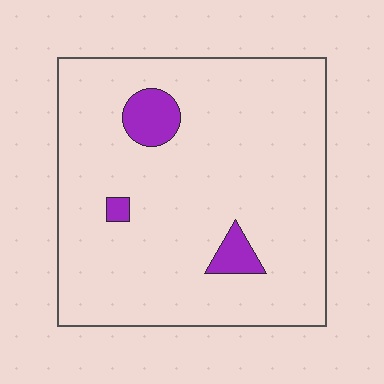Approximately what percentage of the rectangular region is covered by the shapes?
Approximately 5%.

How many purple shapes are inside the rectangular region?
3.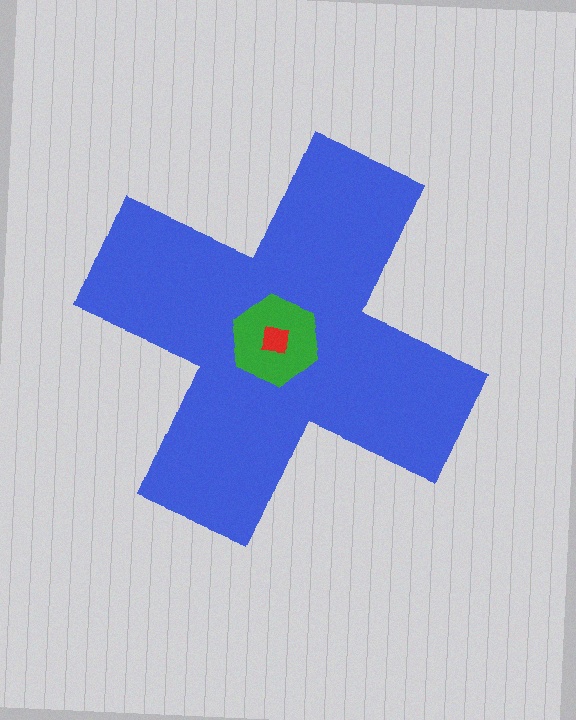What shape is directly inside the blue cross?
The green hexagon.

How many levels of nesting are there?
3.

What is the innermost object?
The red square.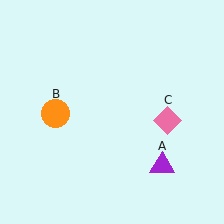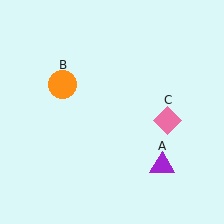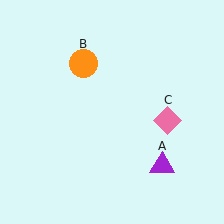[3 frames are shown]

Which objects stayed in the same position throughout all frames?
Purple triangle (object A) and pink diamond (object C) remained stationary.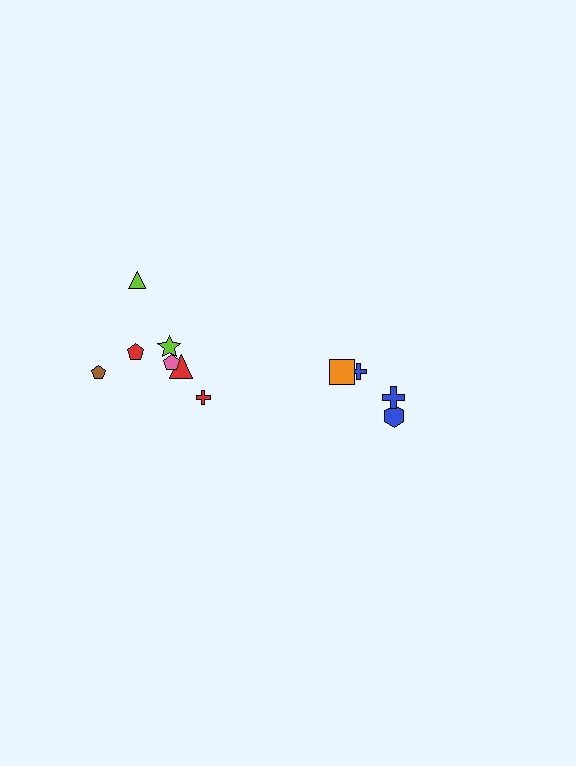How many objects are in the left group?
There are 7 objects.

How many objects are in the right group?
There are 4 objects.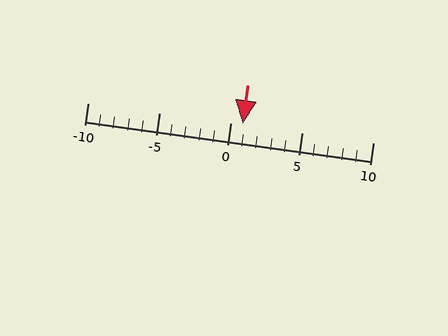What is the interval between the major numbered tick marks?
The major tick marks are spaced 5 units apart.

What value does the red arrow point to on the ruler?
The red arrow points to approximately 1.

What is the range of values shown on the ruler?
The ruler shows values from -10 to 10.